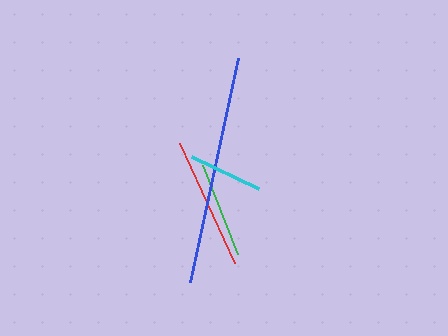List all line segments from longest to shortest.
From longest to shortest: blue, red, green, cyan.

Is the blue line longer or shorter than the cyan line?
The blue line is longer than the cyan line.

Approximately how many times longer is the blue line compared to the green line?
The blue line is approximately 2.4 times the length of the green line.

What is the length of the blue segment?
The blue segment is approximately 229 pixels long.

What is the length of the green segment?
The green segment is approximately 96 pixels long.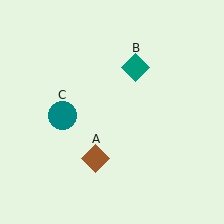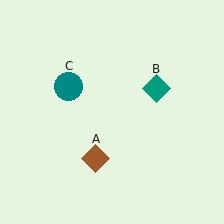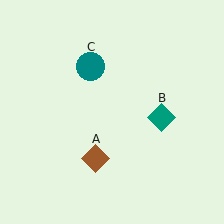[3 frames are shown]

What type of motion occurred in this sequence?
The teal diamond (object B), teal circle (object C) rotated clockwise around the center of the scene.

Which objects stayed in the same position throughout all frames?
Brown diamond (object A) remained stationary.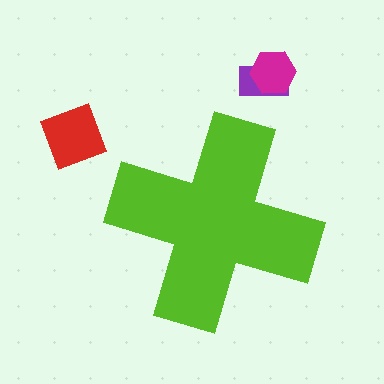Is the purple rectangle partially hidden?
No, the purple rectangle is fully visible.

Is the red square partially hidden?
No, the red square is fully visible.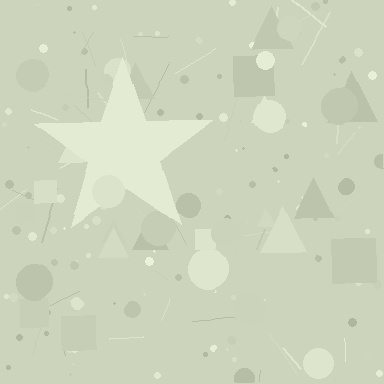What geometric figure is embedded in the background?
A star is embedded in the background.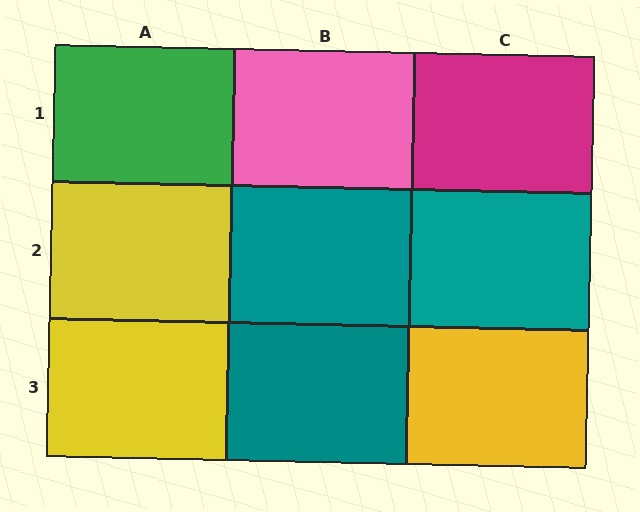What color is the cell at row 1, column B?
Pink.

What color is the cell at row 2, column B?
Teal.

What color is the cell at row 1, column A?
Green.